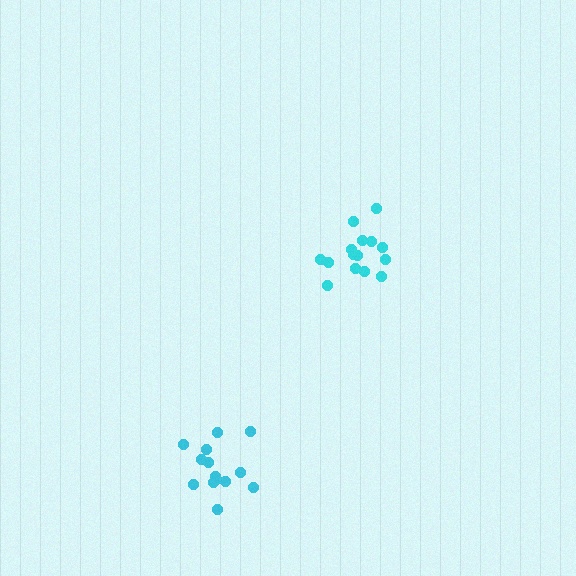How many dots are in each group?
Group 1: 15 dots, Group 2: 14 dots (29 total).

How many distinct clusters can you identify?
There are 2 distinct clusters.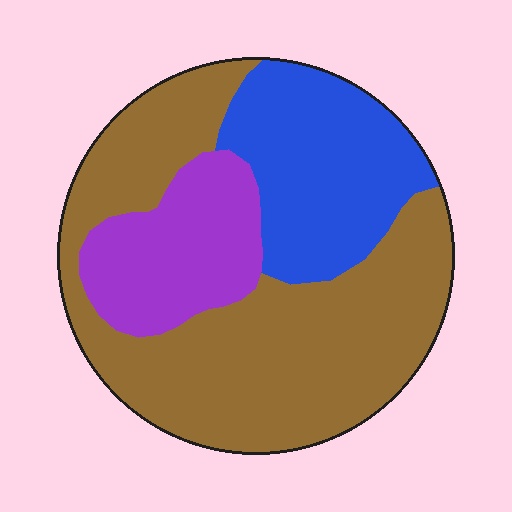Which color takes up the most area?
Brown, at roughly 55%.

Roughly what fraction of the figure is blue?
Blue covers roughly 25% of the figure.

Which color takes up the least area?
Purple, at roughly 20%.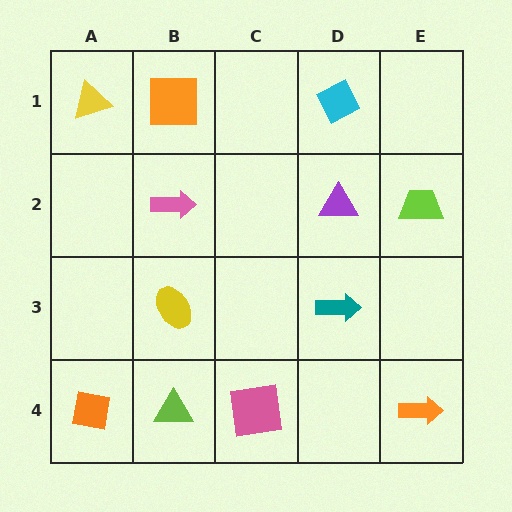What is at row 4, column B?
A lime triangle.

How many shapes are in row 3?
2 shapes.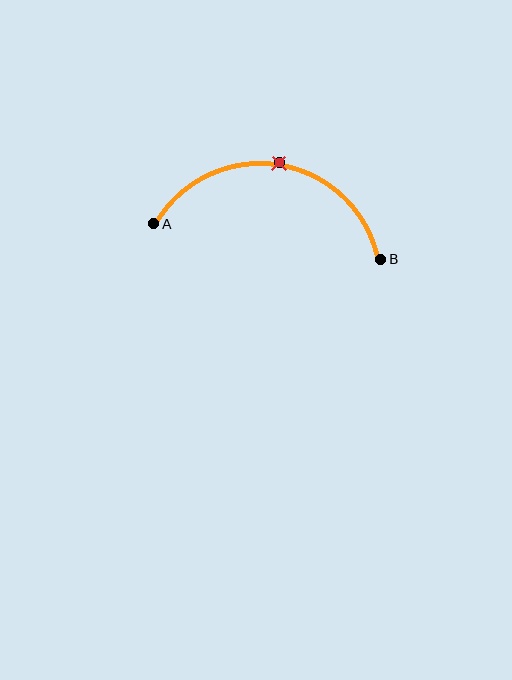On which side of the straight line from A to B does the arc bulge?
The arc bulges above the straight line connecting A and B.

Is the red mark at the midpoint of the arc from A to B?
Yes. The red mark lies on the arc at equal arc-length from both A and B — it is the arc midpoint.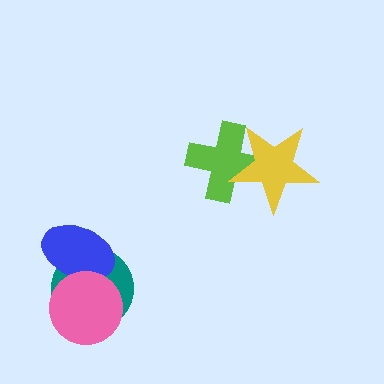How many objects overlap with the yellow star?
1 object overlaps with the yellow star.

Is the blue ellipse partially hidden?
Yes, it is partially covered by another shape.